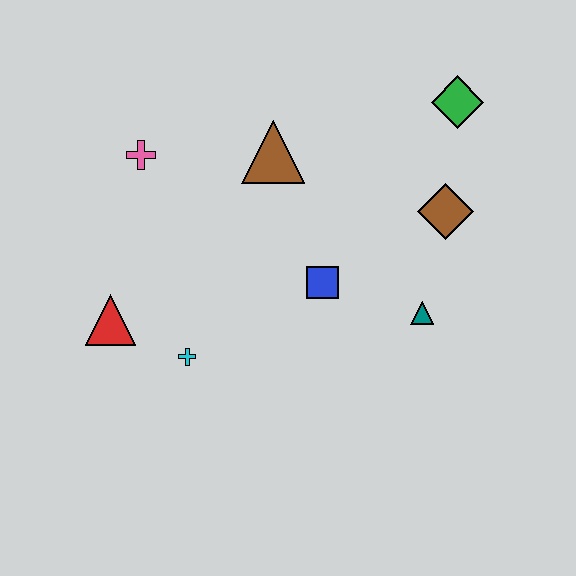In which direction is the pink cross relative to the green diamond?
The pink cross is to the left of the green diamond.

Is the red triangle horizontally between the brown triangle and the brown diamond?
No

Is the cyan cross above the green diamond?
No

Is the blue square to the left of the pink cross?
No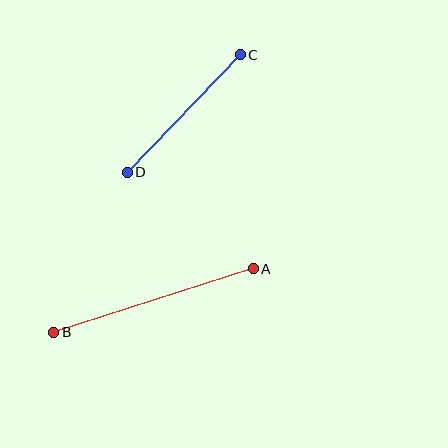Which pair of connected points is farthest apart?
Points A and B are farthest apart.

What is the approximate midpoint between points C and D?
The midpoint is at approximately (184, 114) pixels.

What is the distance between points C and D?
The distance is approximately 163 pixels.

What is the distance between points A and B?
The distance is approximately 209 pixels.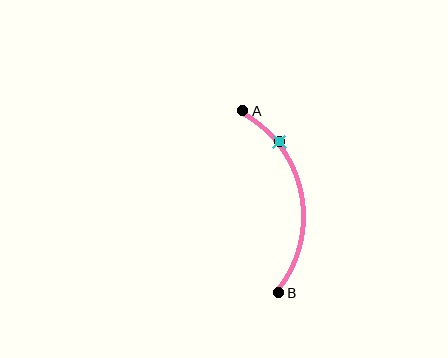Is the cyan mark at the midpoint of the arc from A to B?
No. The cyan mark lies on the arc but is closer to endpoint A. The arc midpoint would be at the point on the curve equidistant along the arc from both A and B.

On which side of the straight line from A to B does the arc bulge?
The arc bulges to the right of the straight line connecting A and B.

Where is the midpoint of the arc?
The arc midpoint is the point on the curve farthest from the straight line joining A and B. It sits to the right of that line.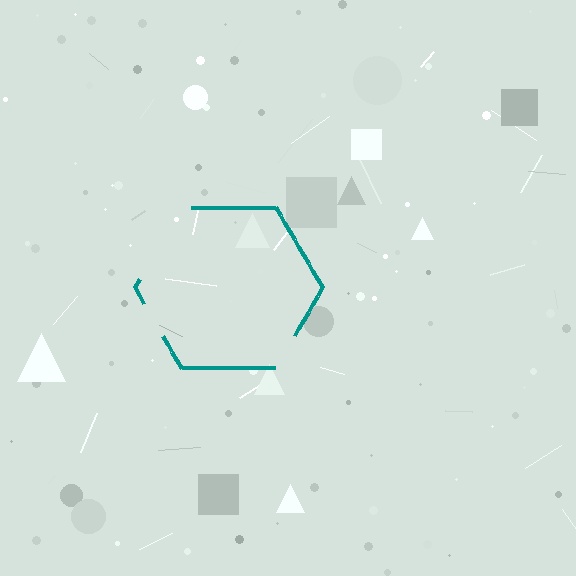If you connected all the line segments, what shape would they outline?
They would outline a hexagon.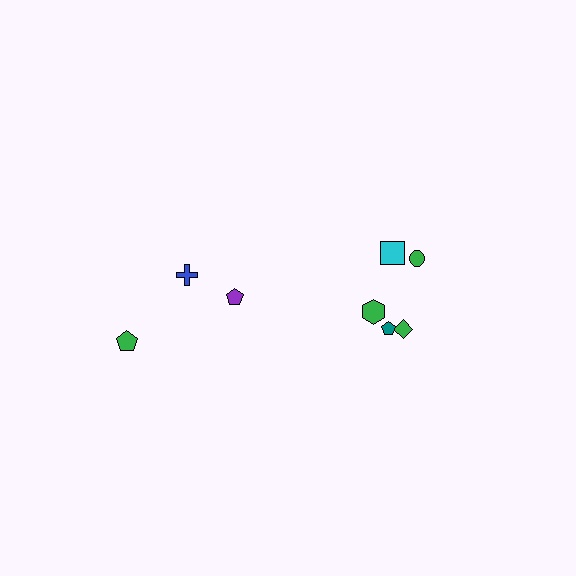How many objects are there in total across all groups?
There are 8 objects.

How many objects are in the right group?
There are 5 objects.